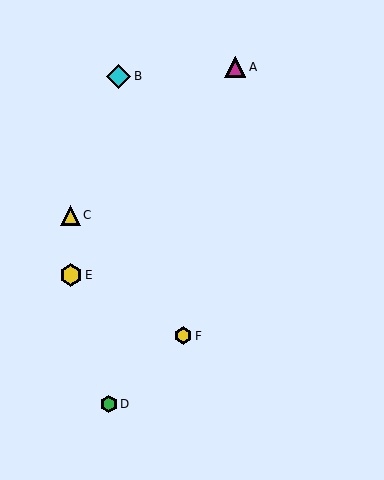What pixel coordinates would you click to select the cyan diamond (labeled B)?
Click at (119, 76) to select the cyan diamond B.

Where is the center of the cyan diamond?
The center of the cyan diamond is at (119, 76).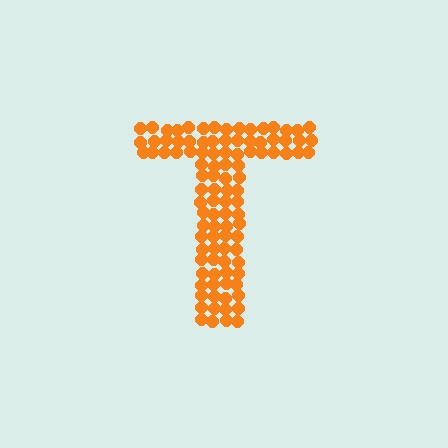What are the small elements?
The small elements are circles.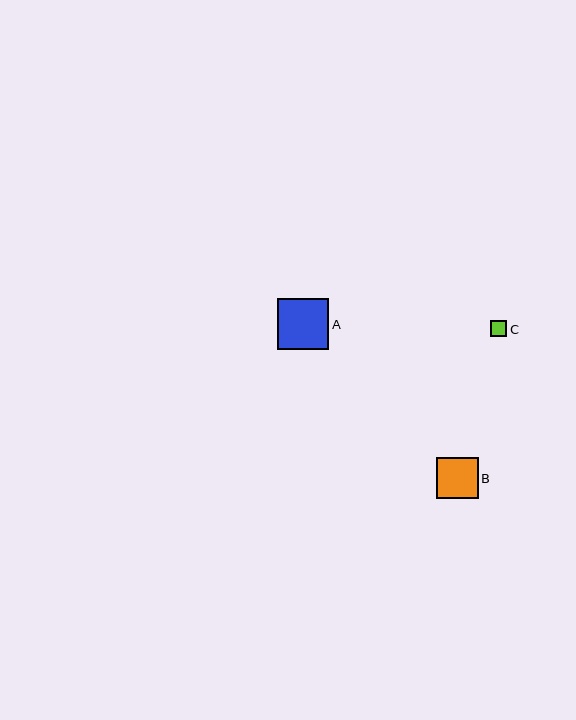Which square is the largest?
Square A is the largest with a size of approximately 51 pixels.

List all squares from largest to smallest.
From largest to smallest: A, B, C.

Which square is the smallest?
Square C is the smallest with a size of approximately 16 pixels.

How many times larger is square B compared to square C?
Square B is approximately 2.5 times the size of square C.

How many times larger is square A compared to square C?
Square A is approximately 3.1 times the size of square C.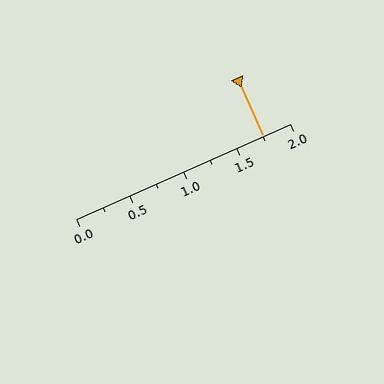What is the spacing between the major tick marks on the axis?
The major ticks are spaced 0.5 apart.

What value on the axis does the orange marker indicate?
The marker indicates approximately 1.75.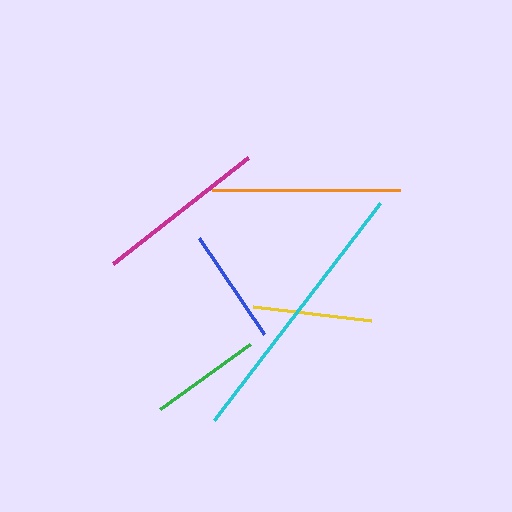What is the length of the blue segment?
The blue segment is approximately 116 pixels long.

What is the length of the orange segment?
The orange segment is approximately 188 pixels long.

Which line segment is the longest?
The cyan line is the longest at approximately 274 pixels.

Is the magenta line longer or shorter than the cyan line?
The cyan line is longer than the magenta line.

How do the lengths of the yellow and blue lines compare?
The yellow and blue lines are approximately the same length.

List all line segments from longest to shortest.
From longest to shortest: cyan, orange, magenta, yellow, blue, green.